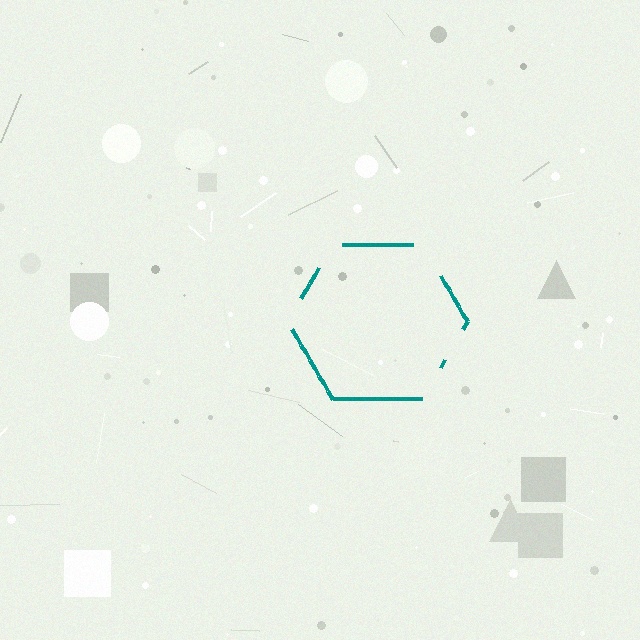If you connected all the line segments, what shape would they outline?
They would outline a hexagon.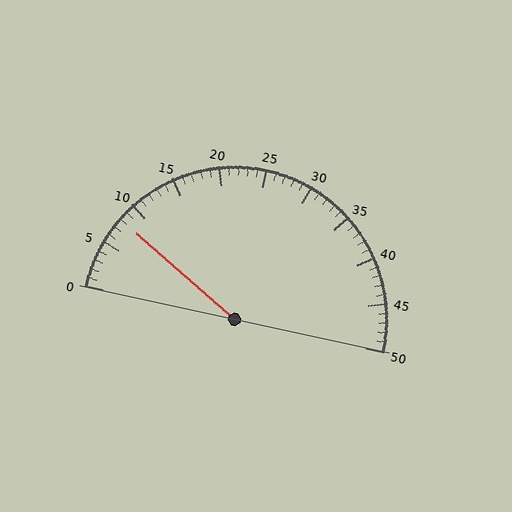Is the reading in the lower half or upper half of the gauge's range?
The reading is in the lower half of the range (0 to 50).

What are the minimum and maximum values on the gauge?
The gauge ranges from 0 to 50.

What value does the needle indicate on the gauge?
The needle indicates approximately 8.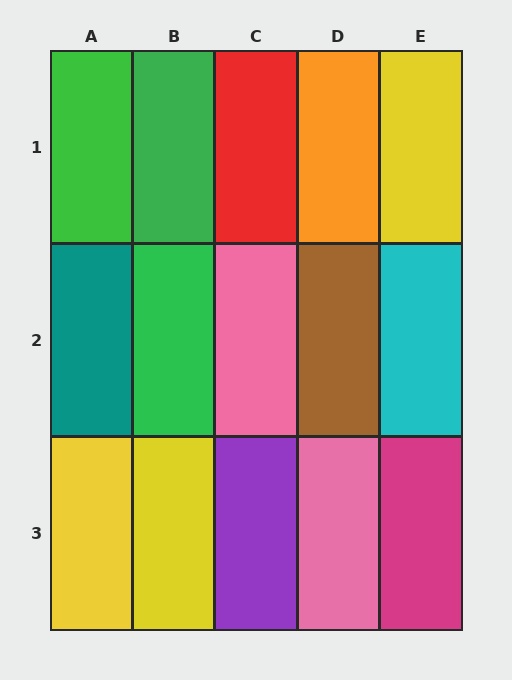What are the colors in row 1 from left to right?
Green, green, red, orange, yellow.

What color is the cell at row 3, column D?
Pink.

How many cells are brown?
1 cell is brown.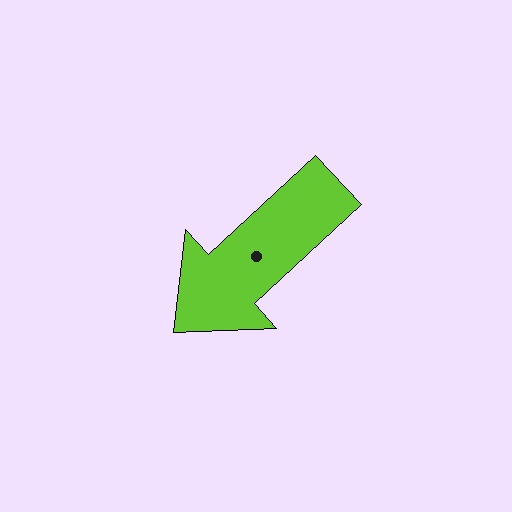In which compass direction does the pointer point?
Southwest.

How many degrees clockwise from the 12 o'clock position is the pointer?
Approximately 227 degrees.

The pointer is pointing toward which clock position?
Roughly 8 o'clock.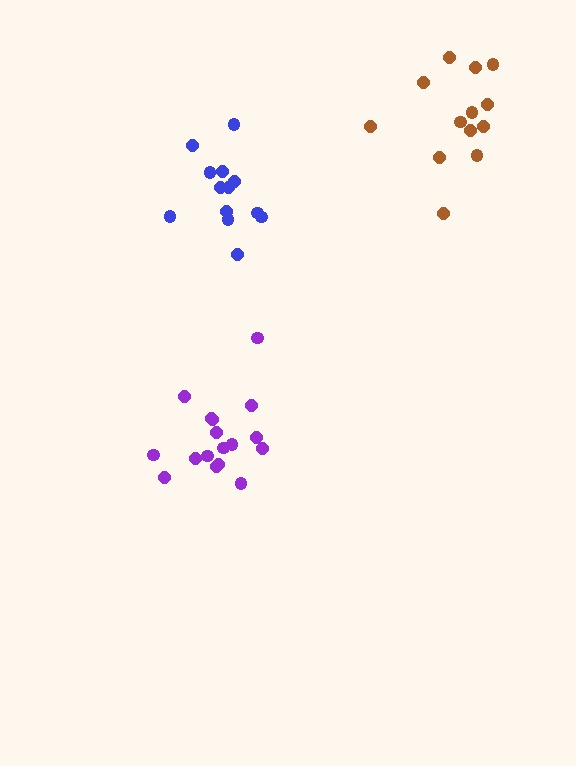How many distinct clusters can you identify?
There are 3 distinct clusters.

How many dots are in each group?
Group 1: 17 dots, Group 2: 13 dots, Group 3: 13 dots (43 total).